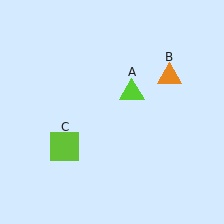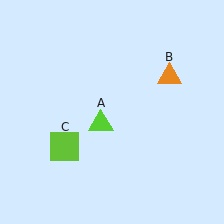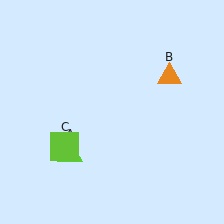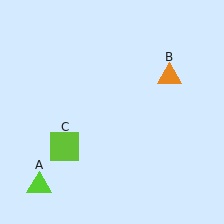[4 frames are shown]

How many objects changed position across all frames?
1 object changed position: lime triangle (object A).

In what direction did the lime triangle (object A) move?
The lime triangle (object A) moved down and to the left.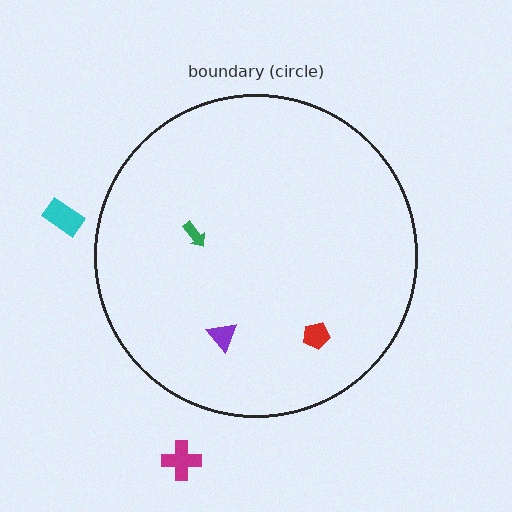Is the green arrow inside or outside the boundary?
Inside.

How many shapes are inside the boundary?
3 inside, 2 outside.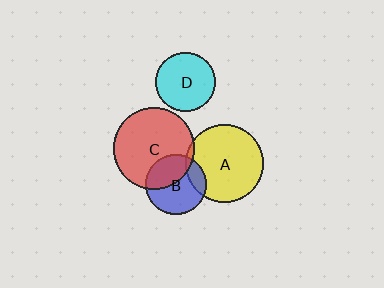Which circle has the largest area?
Circle C (red).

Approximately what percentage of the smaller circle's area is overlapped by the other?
Approximately 5%.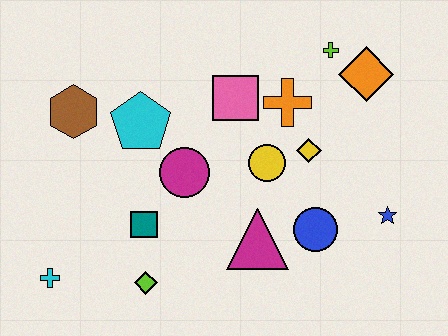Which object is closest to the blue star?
The blue circle is closest to the blue star.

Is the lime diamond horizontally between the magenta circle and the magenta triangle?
No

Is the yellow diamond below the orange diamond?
Yes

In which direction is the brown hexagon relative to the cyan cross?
The brown hexagon is above the cyan cross.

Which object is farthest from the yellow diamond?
The cyan cross is farthest from the yellow diamond.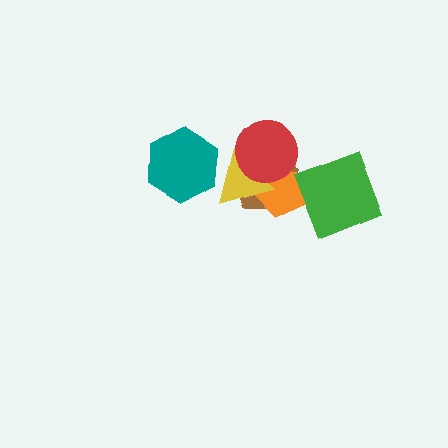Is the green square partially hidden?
No, no other shape covers it.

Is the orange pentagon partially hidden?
Yes, it is partially covered by another shape.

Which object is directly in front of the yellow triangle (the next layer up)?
The red circle is directly in front of the yellow triangle.